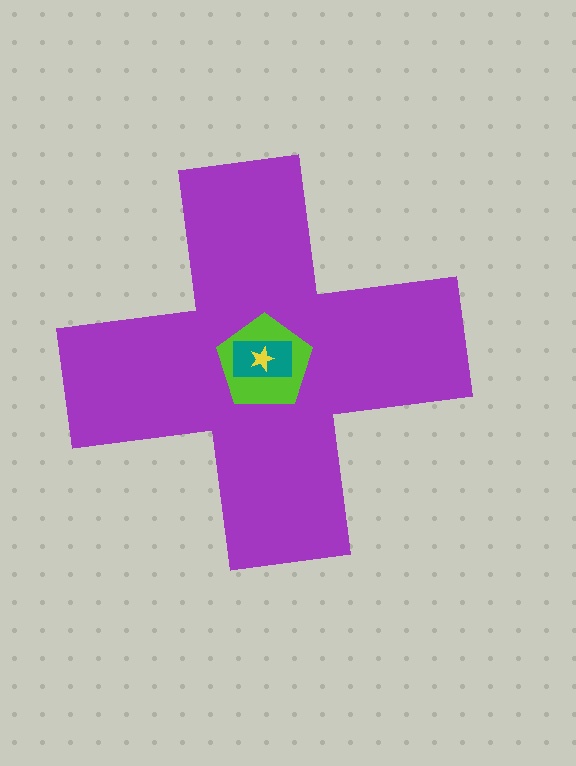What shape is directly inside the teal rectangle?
The yellow star.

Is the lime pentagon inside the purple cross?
Yes.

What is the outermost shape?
The purple cross.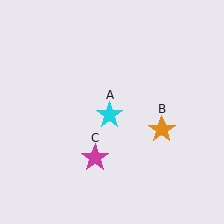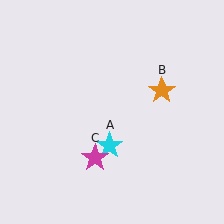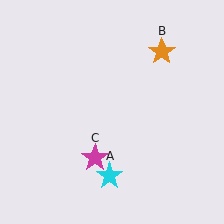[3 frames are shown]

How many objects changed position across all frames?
2 objects changed position: cyan star (object A), orange star (object B).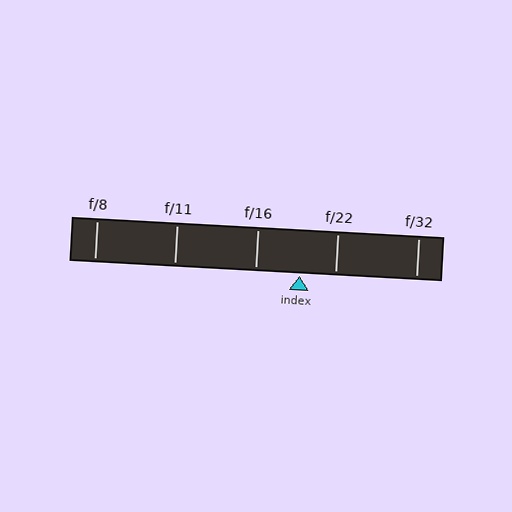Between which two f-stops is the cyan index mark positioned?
The index mark is between f/16 and f/22.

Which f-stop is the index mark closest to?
The index mark is closest to f/22.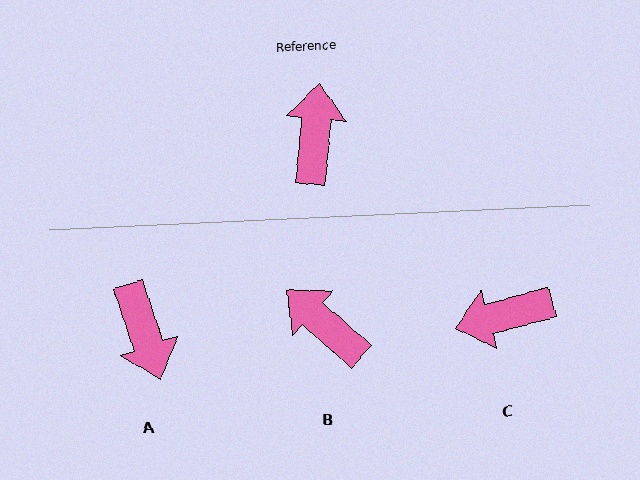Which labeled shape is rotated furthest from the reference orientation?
A, about 156 degrees away.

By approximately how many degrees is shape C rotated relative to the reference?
Approximately 111 degrees counter-clockwise.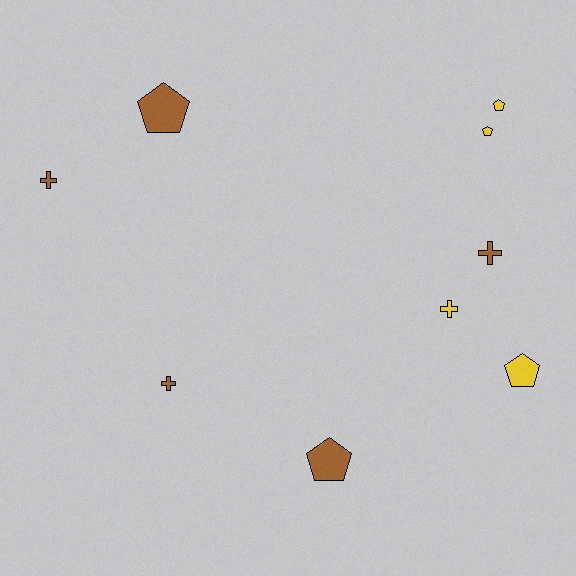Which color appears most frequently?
Brown, with 5 objects.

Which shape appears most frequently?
Pentagon, with 5 objects.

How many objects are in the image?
There are 9 objects.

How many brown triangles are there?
There are no brown triangles.